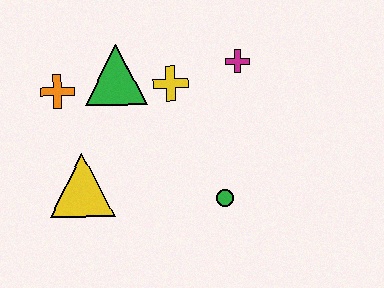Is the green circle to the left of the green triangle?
No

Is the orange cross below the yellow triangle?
No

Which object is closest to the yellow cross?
The green triangle is closest to the yellow cross.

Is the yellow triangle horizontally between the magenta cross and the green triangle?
No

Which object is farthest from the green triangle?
The green circle is farthest from the green triangle.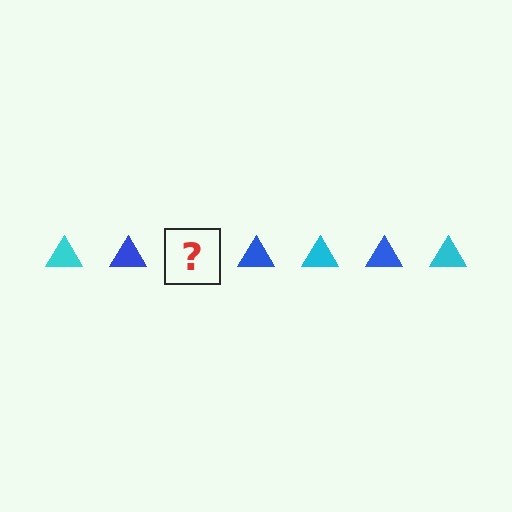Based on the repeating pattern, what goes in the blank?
The blank should be a cyan triangle.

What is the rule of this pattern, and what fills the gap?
The rule is that the pattern cycles through cyan, blue triangles. The gap should be filled with a cyan triangle.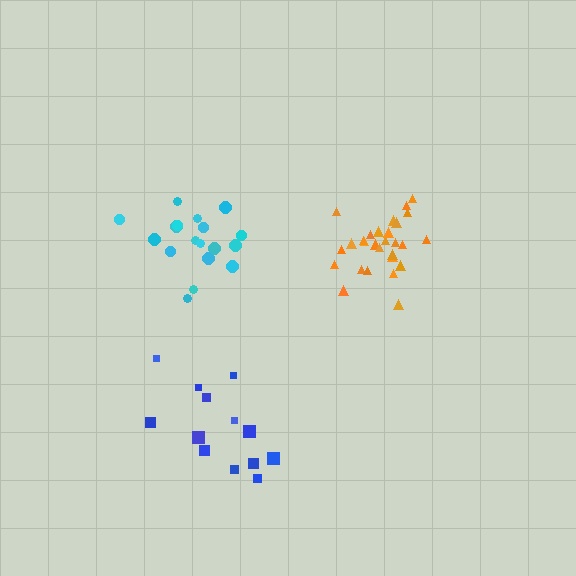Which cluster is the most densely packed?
Orange.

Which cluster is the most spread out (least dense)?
Blue.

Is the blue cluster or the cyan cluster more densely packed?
Cyan.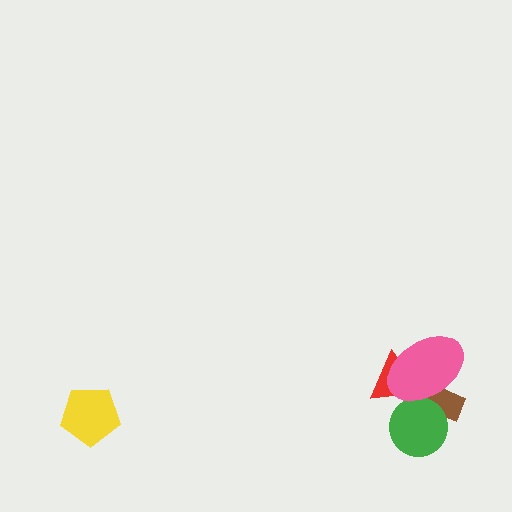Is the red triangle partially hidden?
Yes, it is partially covered by another shape.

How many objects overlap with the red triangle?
3 objects overlap with the red triangle.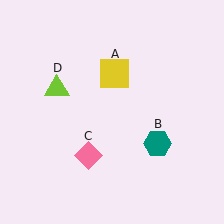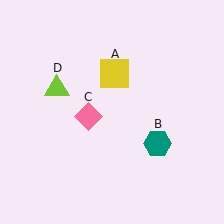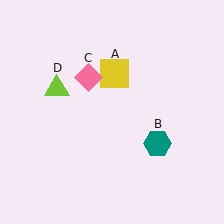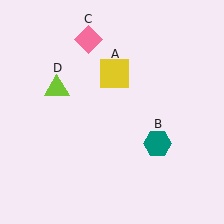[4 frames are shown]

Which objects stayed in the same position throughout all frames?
Yellow square (object A) and teal hexagon (object B) and lime triangle (object D) remained stationary.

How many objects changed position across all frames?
1 object changed position: pink diamond (object C).